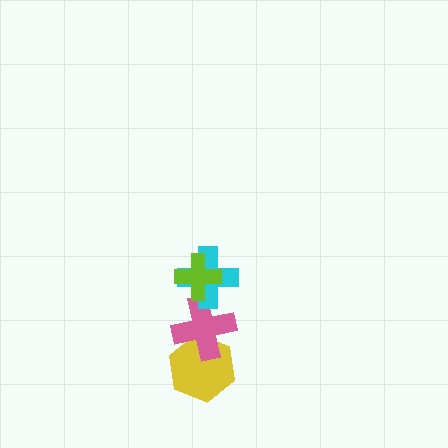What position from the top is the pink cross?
The pink cross is 3rd from the top.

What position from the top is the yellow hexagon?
The yellow hexagon is 4th from the top.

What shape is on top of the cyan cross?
The lime cross is on top of the cyan cross.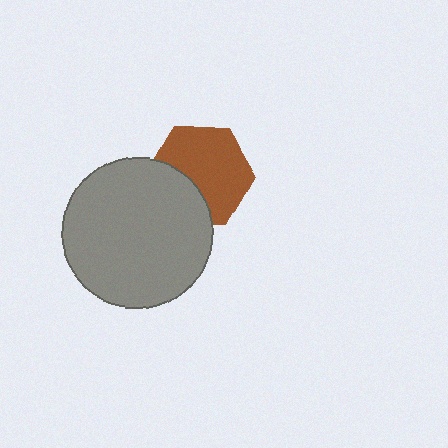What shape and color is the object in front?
The object in front is a gray circle.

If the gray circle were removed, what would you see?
You would see the complete brown hexagon.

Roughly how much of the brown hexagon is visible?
Most of it is visible (roughly 68%).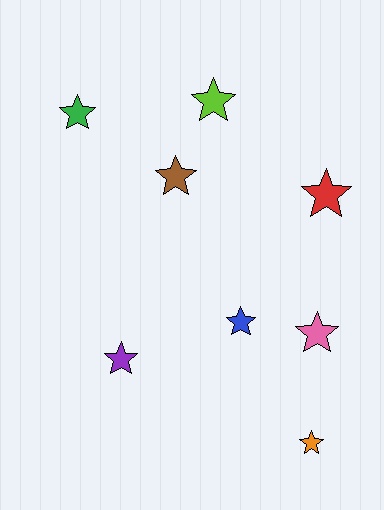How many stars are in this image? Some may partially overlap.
There are 8 stars.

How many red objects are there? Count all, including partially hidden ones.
There is 1 red object.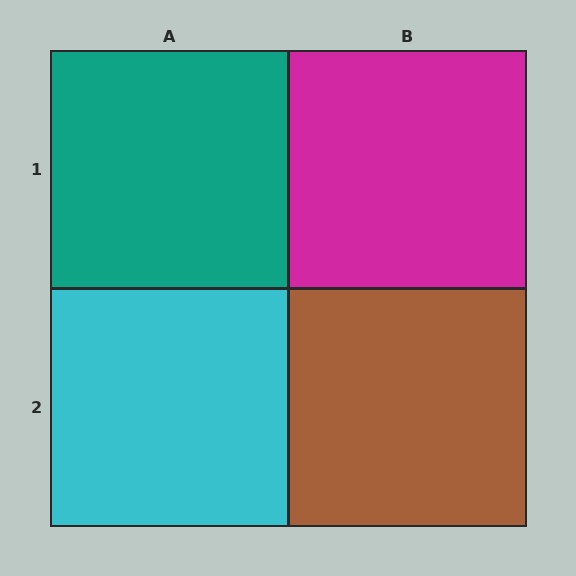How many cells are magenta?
1 cell is magenta.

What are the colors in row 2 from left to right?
Cyan, brown.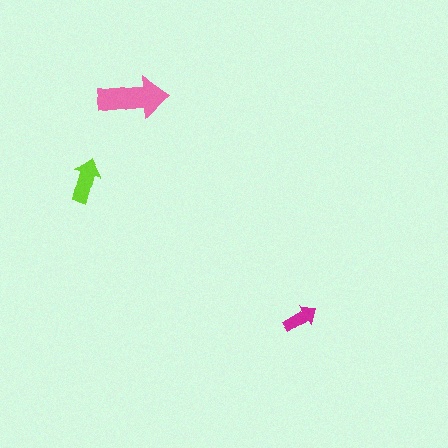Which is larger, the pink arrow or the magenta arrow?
The pink one.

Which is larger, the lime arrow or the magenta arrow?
The lime one.